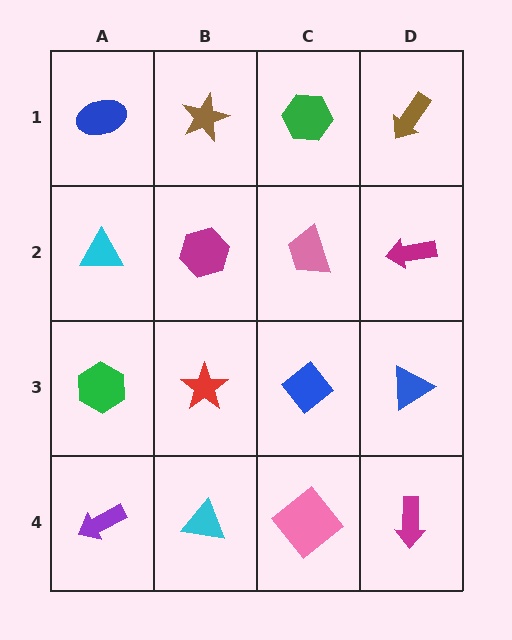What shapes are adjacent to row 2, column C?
A green hexagon (row 1, column C), a blue diamond (row 3, column C), a magenta hexagon (row 2, column B), a magenta arrow (row 2, column D).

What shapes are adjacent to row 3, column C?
A pink trapezoid (row 2, column C), a pink diamond (row 4, column C), a red star (row 3, column B), a blue triangle (row 3, column D).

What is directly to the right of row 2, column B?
A pink trapezoid.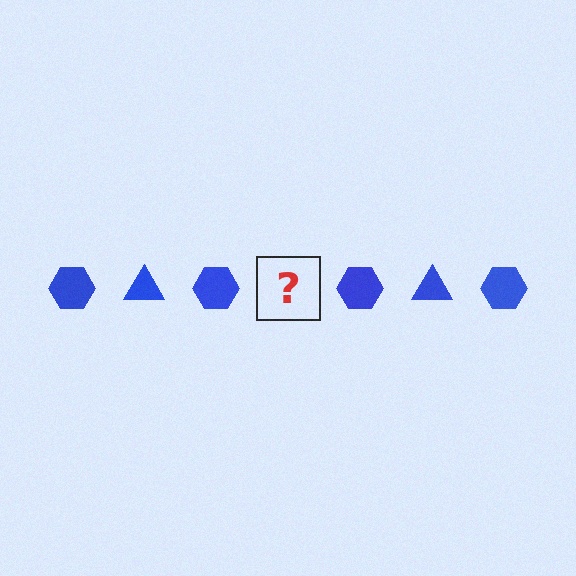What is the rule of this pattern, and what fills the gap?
The rule is that the pattern cycles through hexagon, triangle shapes in blue. The gap should be filled with a blue triangle.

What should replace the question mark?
The question mark should be replaced with a blue triangle.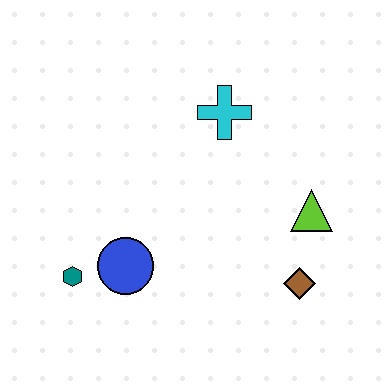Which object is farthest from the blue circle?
The lime triangle is farthest from the blue circle.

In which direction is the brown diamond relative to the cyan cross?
The brown diamond is below the cyan cross.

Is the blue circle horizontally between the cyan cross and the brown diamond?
No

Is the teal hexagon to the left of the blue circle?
Yes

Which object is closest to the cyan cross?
The lime triangle is closest to the cyan cross.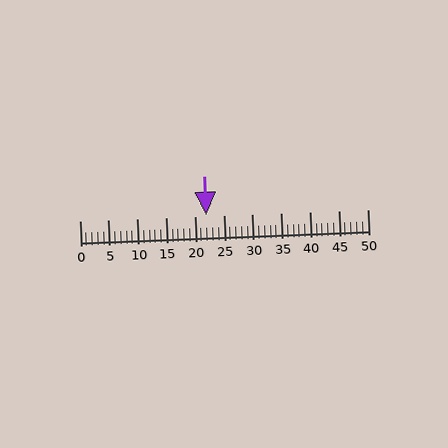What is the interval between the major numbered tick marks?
The major tick marks are spaced 5 units apart.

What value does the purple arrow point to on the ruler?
The purple arrow points to approximately 22.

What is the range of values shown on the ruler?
The ruler shows values from 0 to 50.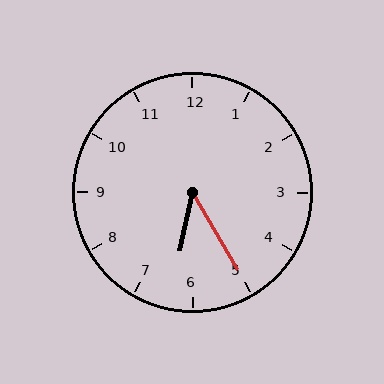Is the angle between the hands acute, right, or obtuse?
It is acute.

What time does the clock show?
6:25.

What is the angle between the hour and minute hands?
Approximately 42 degrees.